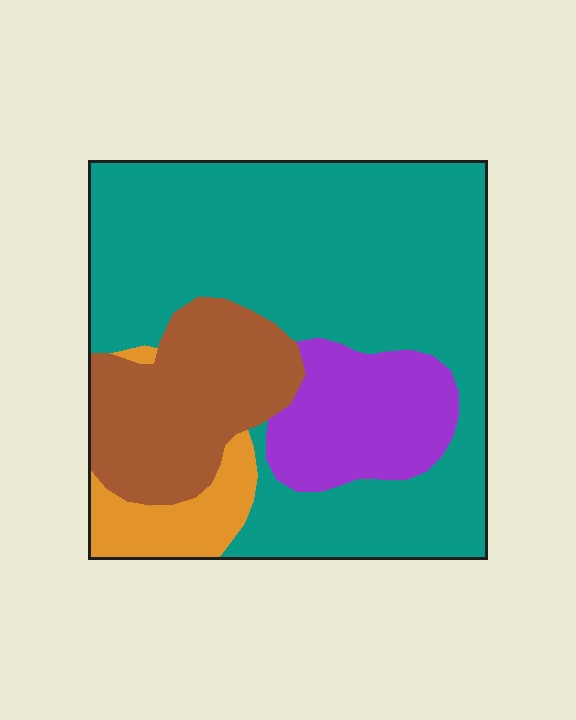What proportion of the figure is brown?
Brown covers 19% of the figure.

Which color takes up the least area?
Orange, at roughly 10%.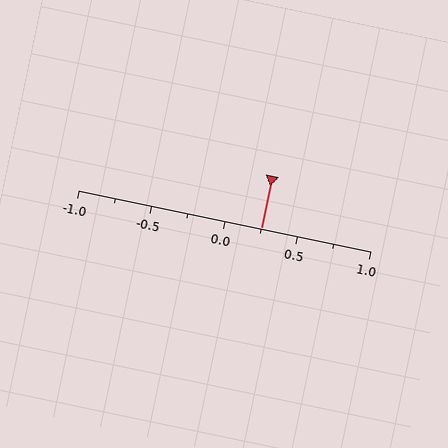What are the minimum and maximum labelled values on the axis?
The axis runs from -1.0 to 1.0.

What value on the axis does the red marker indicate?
The marker indicates approximately 0.25.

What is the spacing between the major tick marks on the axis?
The major ticks are spaced 0.5 apart.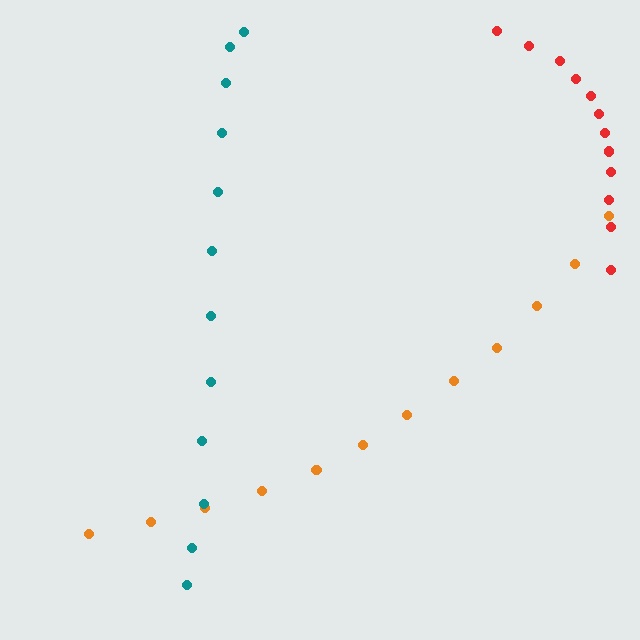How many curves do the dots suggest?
There are 3 distinct paths.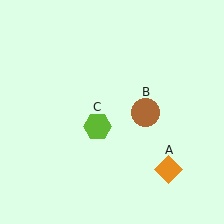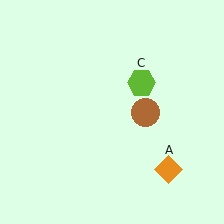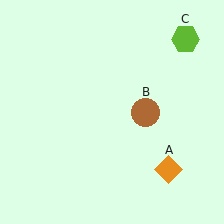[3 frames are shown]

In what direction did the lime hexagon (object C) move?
The lime hexagon (object C) moved up and to the right.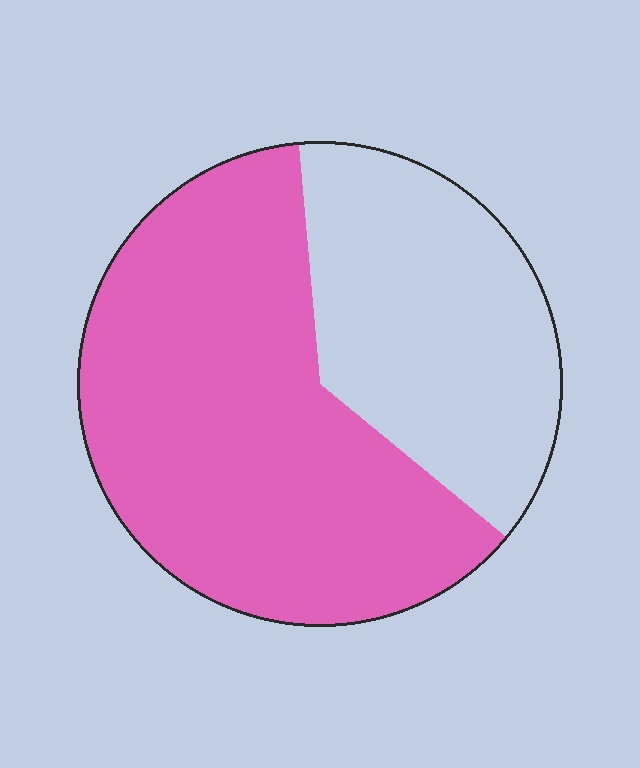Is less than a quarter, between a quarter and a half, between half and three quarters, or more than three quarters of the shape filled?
Between half and three quarters.